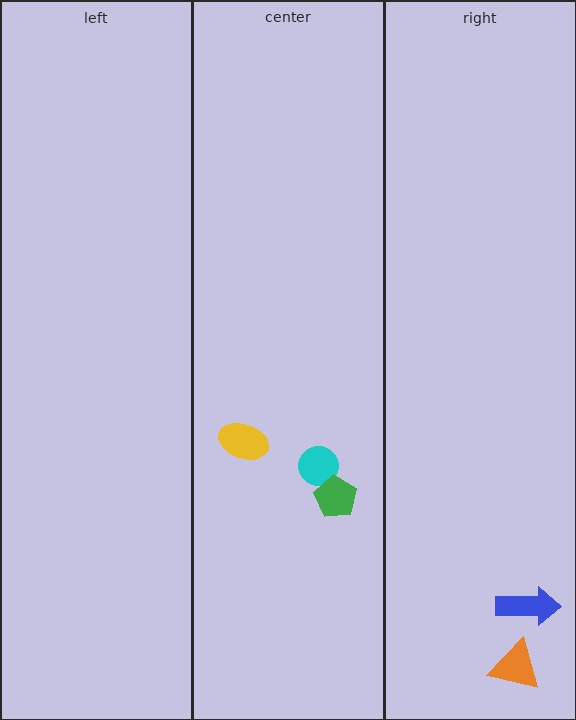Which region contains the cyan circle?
The center region.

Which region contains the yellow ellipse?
The center region.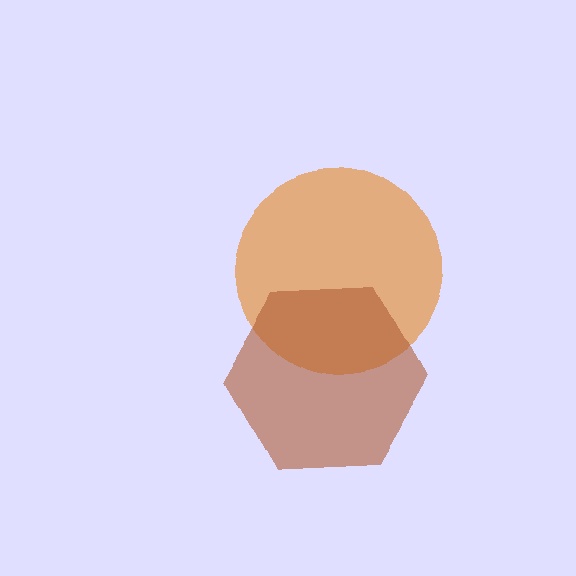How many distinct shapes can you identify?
There are 2 distinct shapes: an orange circle, a brown hexagon.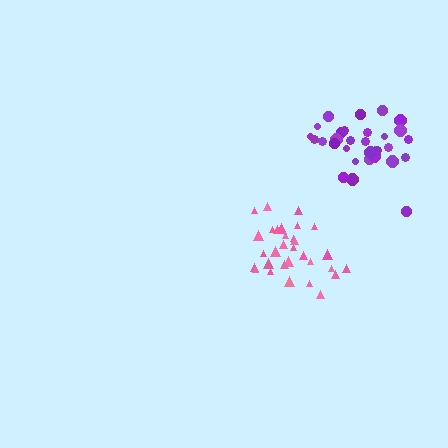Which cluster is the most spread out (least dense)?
Purple.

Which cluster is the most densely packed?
Pink.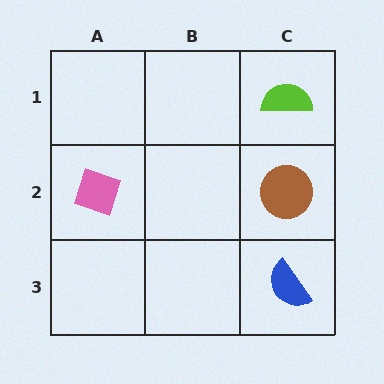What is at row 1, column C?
A lime semicircle.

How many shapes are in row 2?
2 shapes.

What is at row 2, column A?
A pink diamond.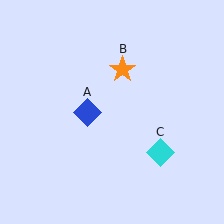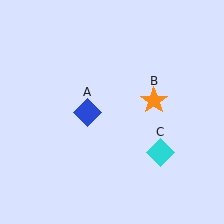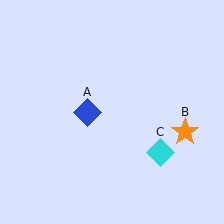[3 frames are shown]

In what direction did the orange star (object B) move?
The orange star (object B) moved down and to the right.